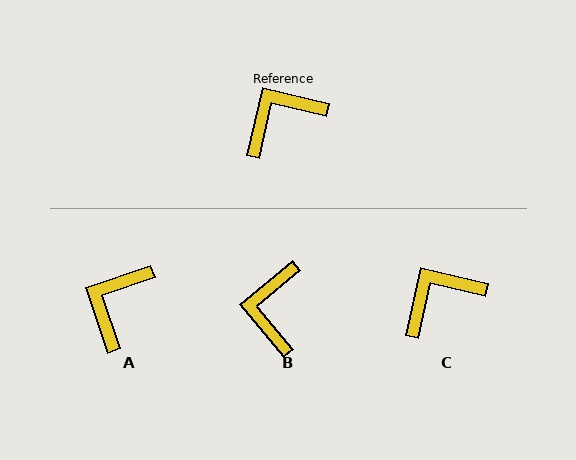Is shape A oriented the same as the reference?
No, it is off by about 32 degrees.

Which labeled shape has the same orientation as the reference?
C.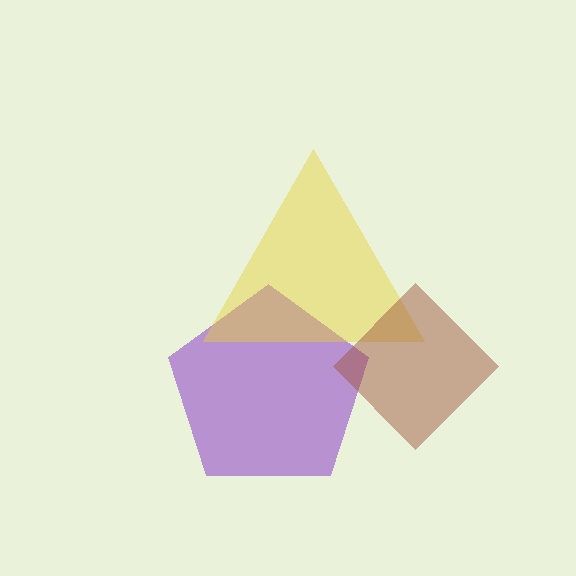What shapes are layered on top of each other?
The layered shapes are: a purple pentagon, a yellow triangle, a brown diamond.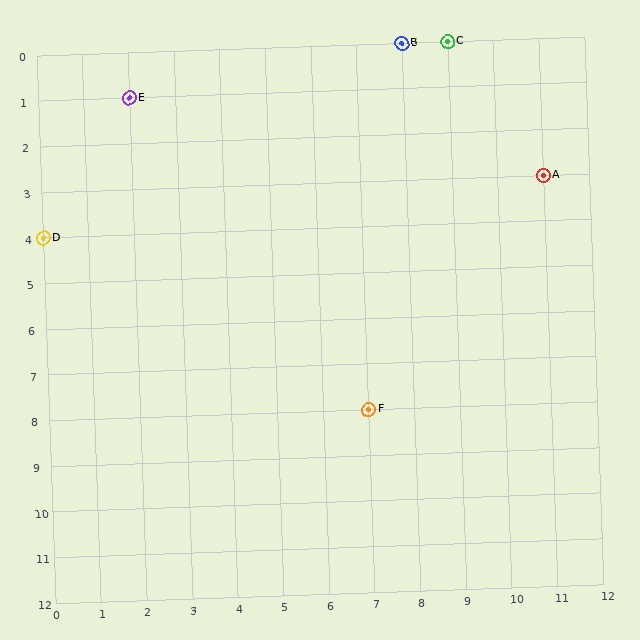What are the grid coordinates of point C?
Point C is at grid coordinates (9, 0).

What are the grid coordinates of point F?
Point F is at grid coordinates (7, 8).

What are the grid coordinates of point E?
Point E is at grid coordinates (2, 1).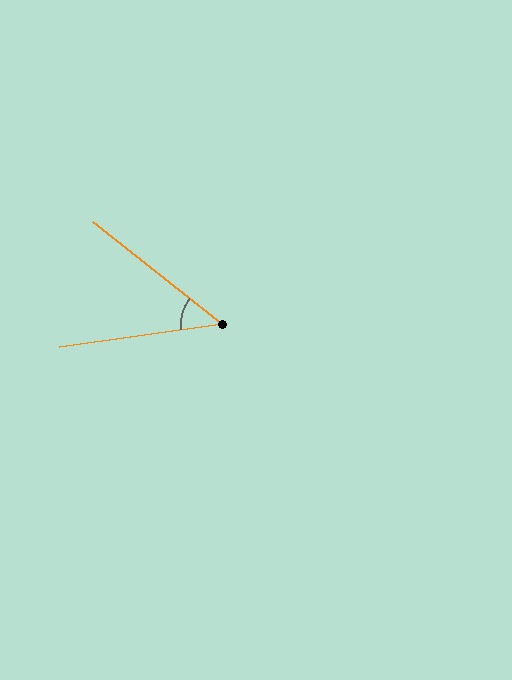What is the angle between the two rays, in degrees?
Approximately 47 degrees.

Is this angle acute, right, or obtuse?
It is acute.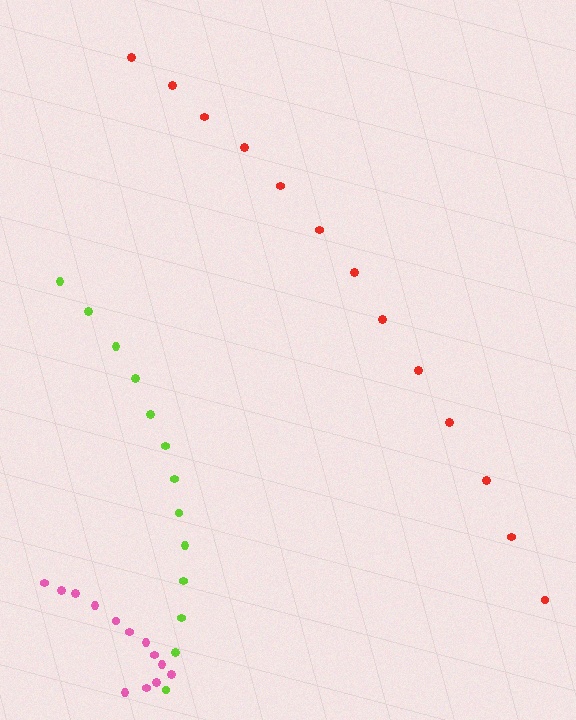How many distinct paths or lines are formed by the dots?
There are 3 distinct paths.